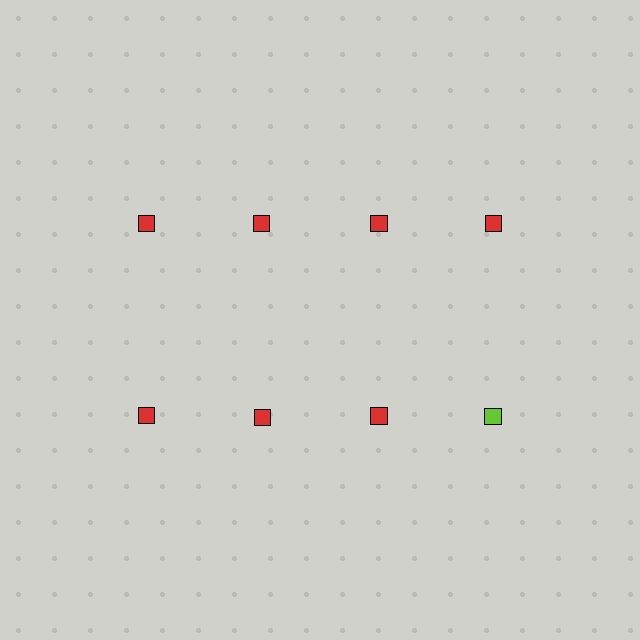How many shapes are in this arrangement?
There are 8 shapes arranged in a grid pattern.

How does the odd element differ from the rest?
It has a different color: lime instead of red.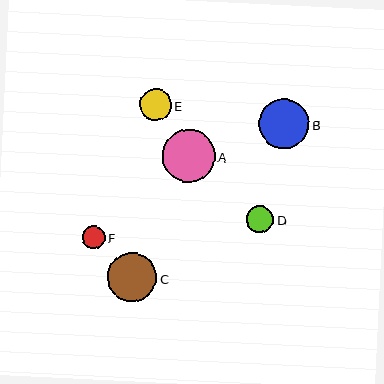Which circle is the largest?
Circle A is the largest with a size of approximately 52 pixels.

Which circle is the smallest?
Circle F is the smallest with a size of approximately 23 pixels.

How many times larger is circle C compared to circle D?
Circle C is approximately 1.8 times the size of circle D.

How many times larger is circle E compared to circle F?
Circle E is approximately 1.4 times the size of circle F.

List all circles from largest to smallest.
From largest to smallest: A, B, C, E, D, F.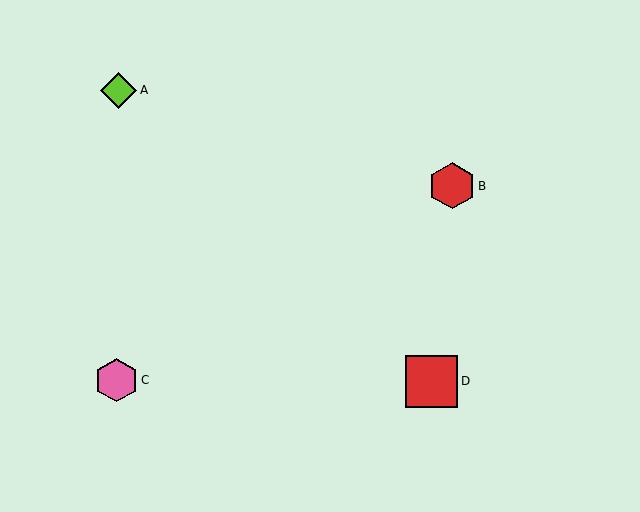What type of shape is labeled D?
Shape D is a red square.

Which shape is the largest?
The red square (labeled D) is the largest.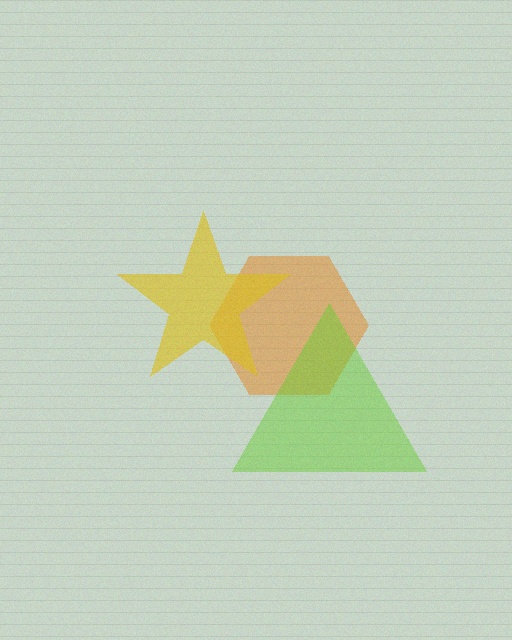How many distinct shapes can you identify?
There are 3 distinct shapes: an orange hexagon, a lime triangle, a yellow star.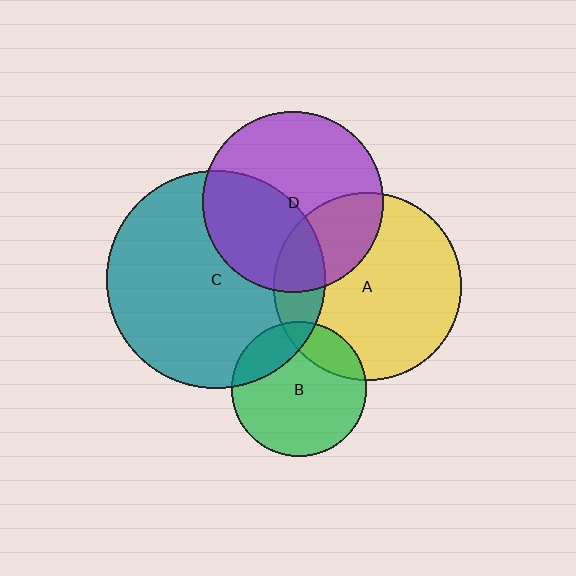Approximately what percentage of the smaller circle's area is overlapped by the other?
Approximately 40%.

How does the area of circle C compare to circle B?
Approximately 2.6 times.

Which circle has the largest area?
Circle C (teal).